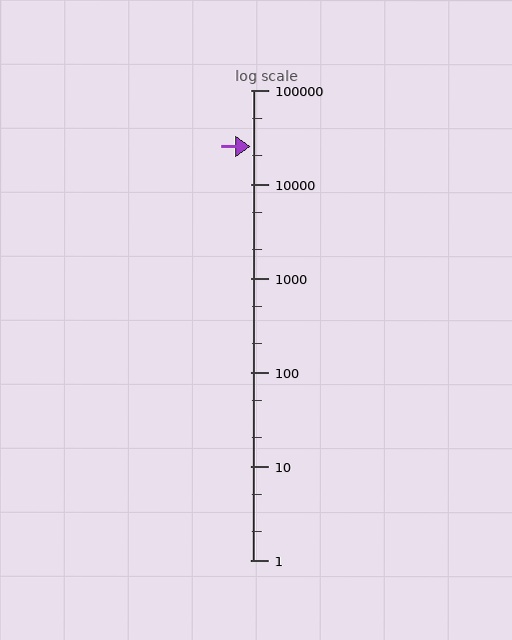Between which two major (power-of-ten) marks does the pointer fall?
The pointer is between 10000 and 100000.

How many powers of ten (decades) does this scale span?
The scale spans 5 decades, from 1 to 100000.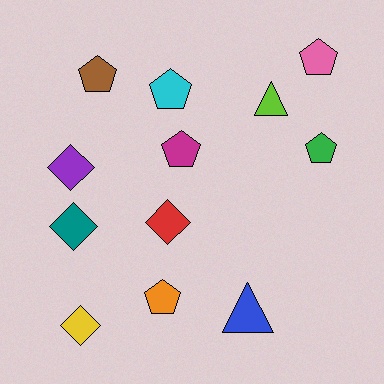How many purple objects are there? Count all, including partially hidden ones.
There is 1 purple object.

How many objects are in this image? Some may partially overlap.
There are 12 objects.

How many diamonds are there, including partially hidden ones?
There are 4 diamonds.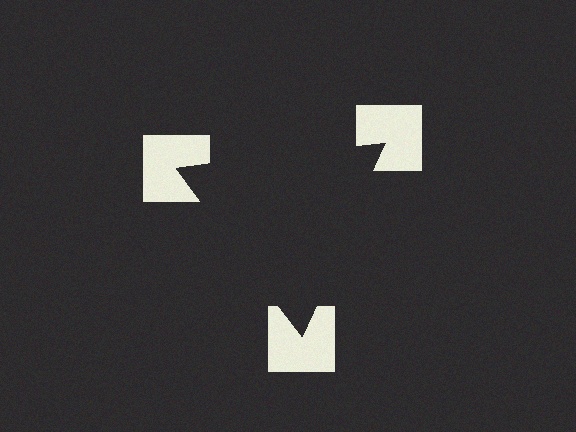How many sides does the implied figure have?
3 sides.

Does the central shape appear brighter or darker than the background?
It typically appears slightly darker than the background, even though no actual brightness change is drawn.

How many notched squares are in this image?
There are 3 — one at each vertex of the illusory triangle.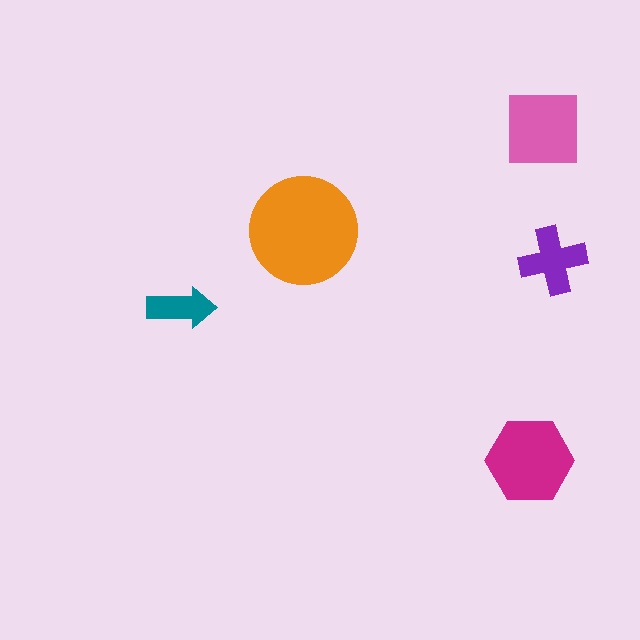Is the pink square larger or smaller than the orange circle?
Smaller.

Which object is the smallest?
The teal arrow.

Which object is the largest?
The orange circle.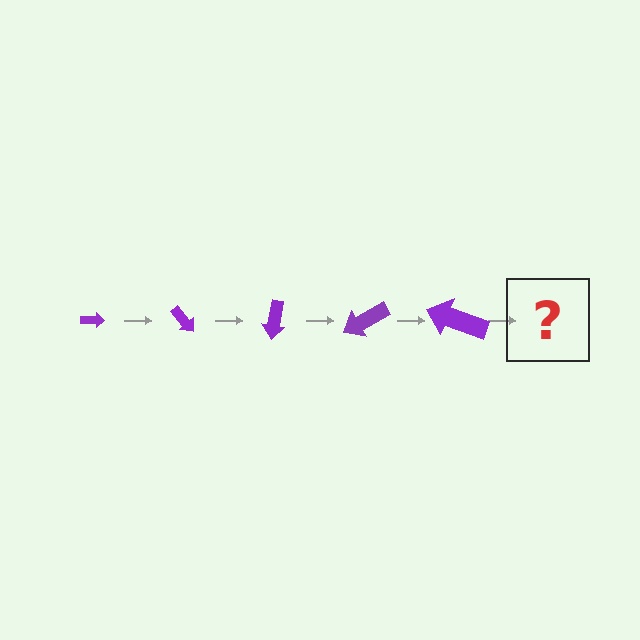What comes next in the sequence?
The next element should be an arrow, larger than the previous one and rotated 250 degrees from the start.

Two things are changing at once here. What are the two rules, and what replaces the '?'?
The two rules are that the arrow grows larger each step and it rotates 50 degrees each step. The '?' should be an arrow, larger than the previous one and rotated 250 degrees from the start.